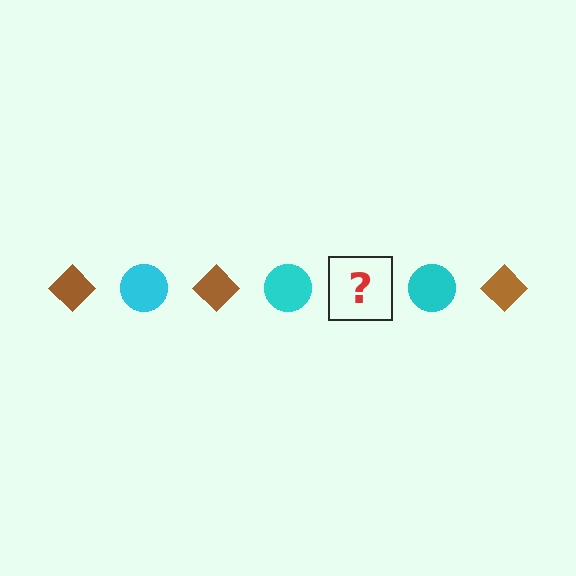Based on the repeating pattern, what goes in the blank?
The blank should be a brown diamond.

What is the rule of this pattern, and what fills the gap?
The rule is that the pattern alternates between brown diamond and cyan circle. The gap should be filled with a brown diamond.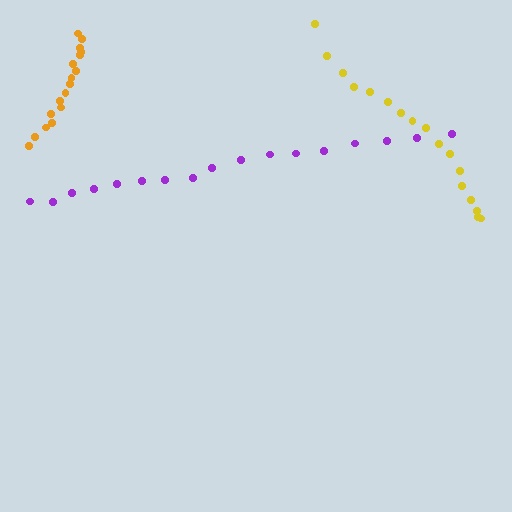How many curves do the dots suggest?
There are 3 distinct paths.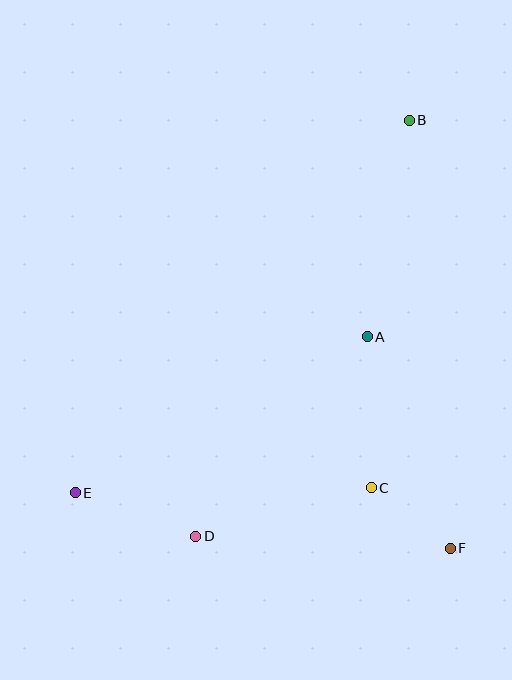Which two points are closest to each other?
Points C and F are closest to each other.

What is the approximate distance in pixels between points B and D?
The distance between B and D is approximately 468 pixels.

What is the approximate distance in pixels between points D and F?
The distance between D and F is approximately 255 pixels.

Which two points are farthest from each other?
Points B and E are farthest from each other.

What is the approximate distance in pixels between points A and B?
The distance between A and B is approximately 221 pixels.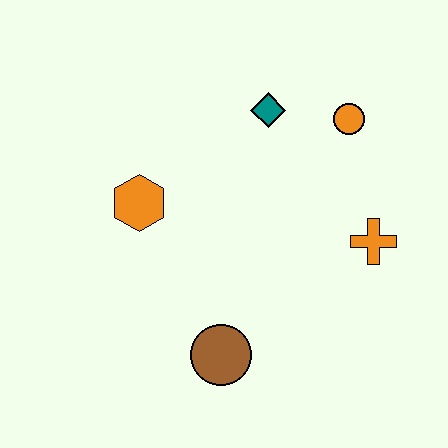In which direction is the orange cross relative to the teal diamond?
The orange cross is below the teal diamond.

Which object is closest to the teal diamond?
The orange circle is closest to the teal diamond.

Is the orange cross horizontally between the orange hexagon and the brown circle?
No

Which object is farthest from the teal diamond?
The brown circle is farthest from the teal diamond.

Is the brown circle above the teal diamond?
No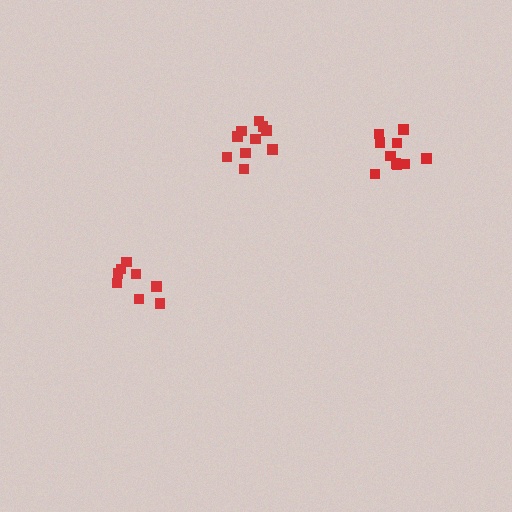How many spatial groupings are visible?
There are 3 spatial groupings.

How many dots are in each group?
Group 1: 8 dots, Group 2: 10 dots, Group 3: 10 dots (28 total).